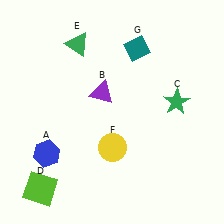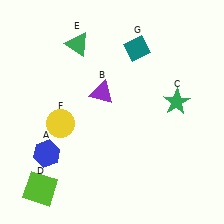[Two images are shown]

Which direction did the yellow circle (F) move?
The yellow circle (F) moved left.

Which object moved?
The yellow circle (F) moved left.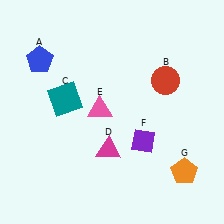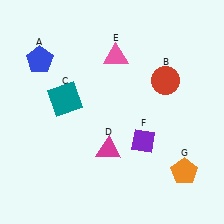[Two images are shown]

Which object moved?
The pink triangle (E) moved up.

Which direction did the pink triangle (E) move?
The pink triangle (E) moved up.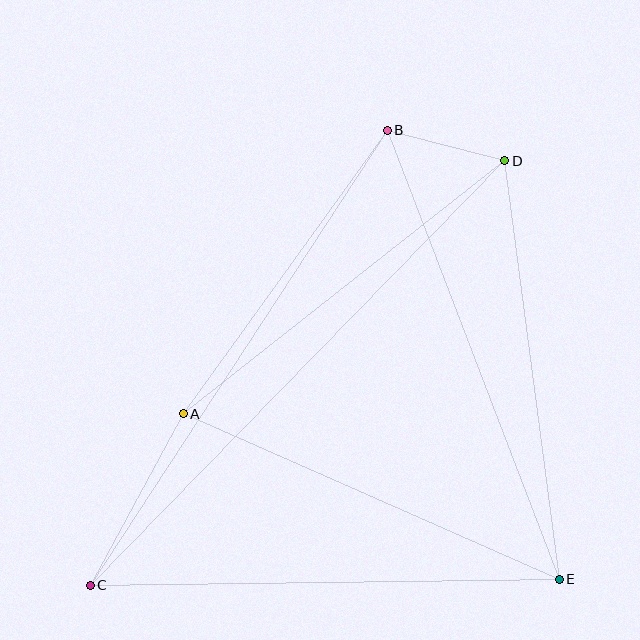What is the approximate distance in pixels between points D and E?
The distance between D and E is approximately 422 pixels.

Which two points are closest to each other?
Points B and D are closest to each other.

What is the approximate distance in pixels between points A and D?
The distance between A and D is approximately 409 pixels.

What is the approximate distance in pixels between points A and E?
The distance between A and E is approximately 411 pixels.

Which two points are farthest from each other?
Points C and D are farthest from each other.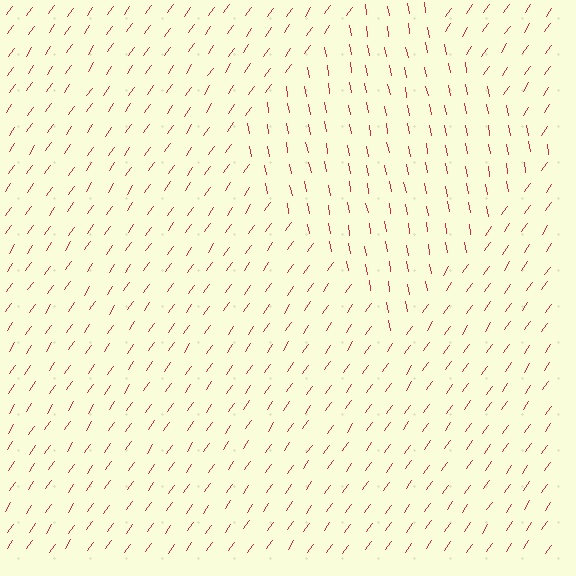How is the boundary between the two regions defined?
The boundary is defined purely by a change in line orientation (approximately 45 degrees difference). All lines are the same color and thickness.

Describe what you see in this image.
The image is filled with small red line segments. A diamond region in the image has lines oriented differently from the surrounding lines, creating a visible texture boundary.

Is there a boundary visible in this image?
Yes, there is a texture boundary formed by a change in line orientation.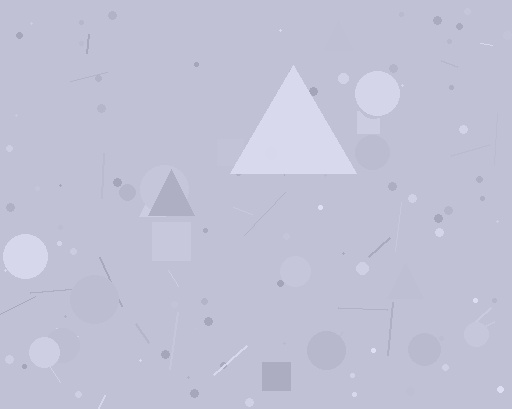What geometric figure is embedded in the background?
A triangle is embedded in the background.